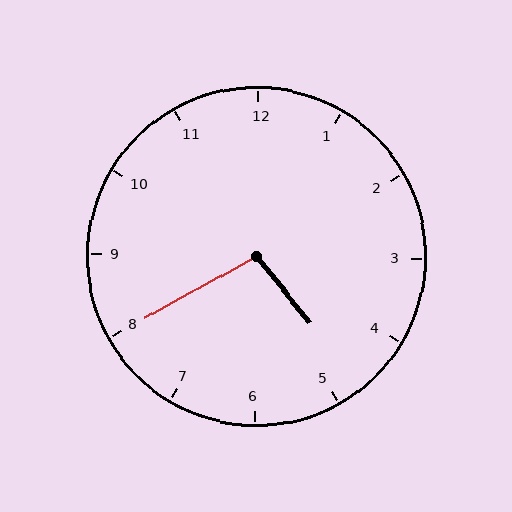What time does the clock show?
4:40.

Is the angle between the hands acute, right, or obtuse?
It is obtuse.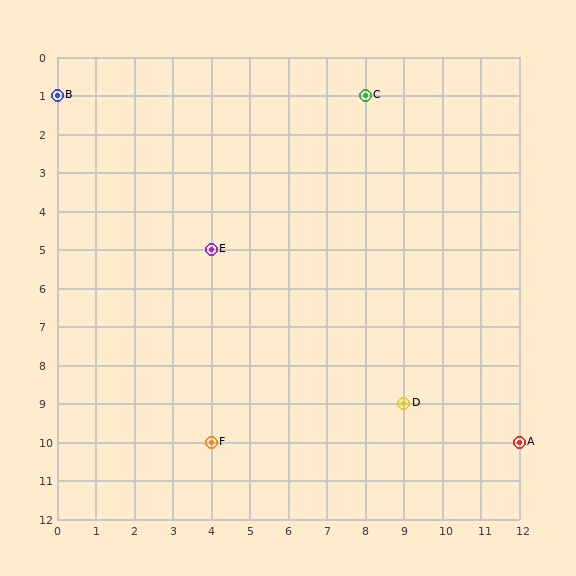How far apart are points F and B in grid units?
Points F and B are 4 columns and 9 rows apart (about 9.8 grid units diagonally).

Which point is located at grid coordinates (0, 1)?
Point B is at (0, 1).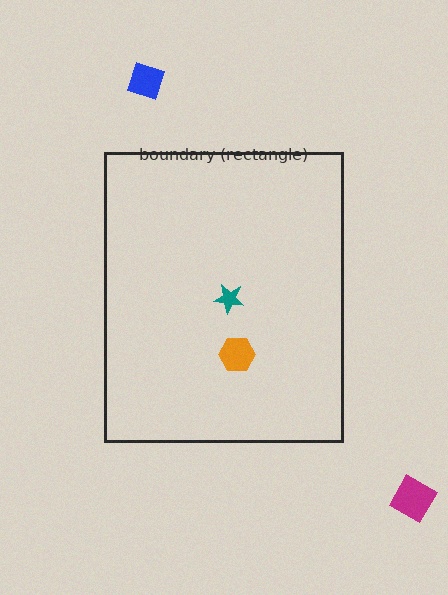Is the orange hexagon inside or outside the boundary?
Inside.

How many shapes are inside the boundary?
2 inside, 2 outside.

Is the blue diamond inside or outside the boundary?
Outside.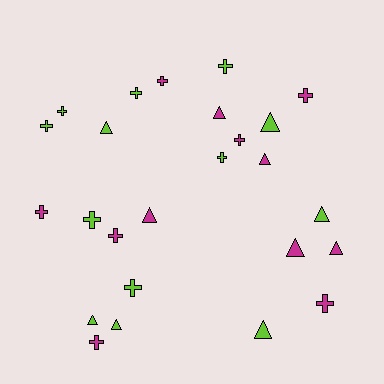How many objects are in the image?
There are 25 objects.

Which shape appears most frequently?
Cross, with 14 objects.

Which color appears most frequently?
Lime, with 13 objects.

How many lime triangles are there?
There are 6 lime triangles.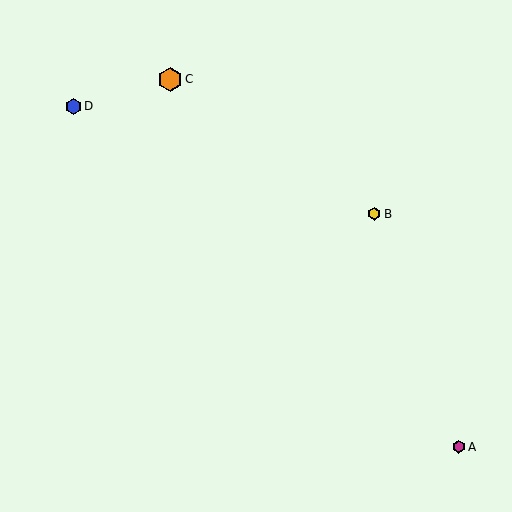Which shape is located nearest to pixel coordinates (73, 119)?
The blue hexagon (labeled D) at (73, 106) is nearest to that location.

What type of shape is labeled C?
Shape C is an orange hexagon.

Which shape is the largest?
The orange hexagon (labeled C) is the largest.